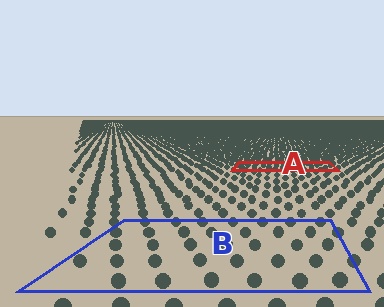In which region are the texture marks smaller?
The texture marks are smaller in region A, because it is farther away.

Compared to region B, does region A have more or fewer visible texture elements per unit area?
Region A has more texture elements per unit area — they are packed more densely because it is farther away.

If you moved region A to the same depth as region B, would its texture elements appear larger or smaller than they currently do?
They would appear larger. At a closer depth, the same texture elements are projected at a bigger on-screen size.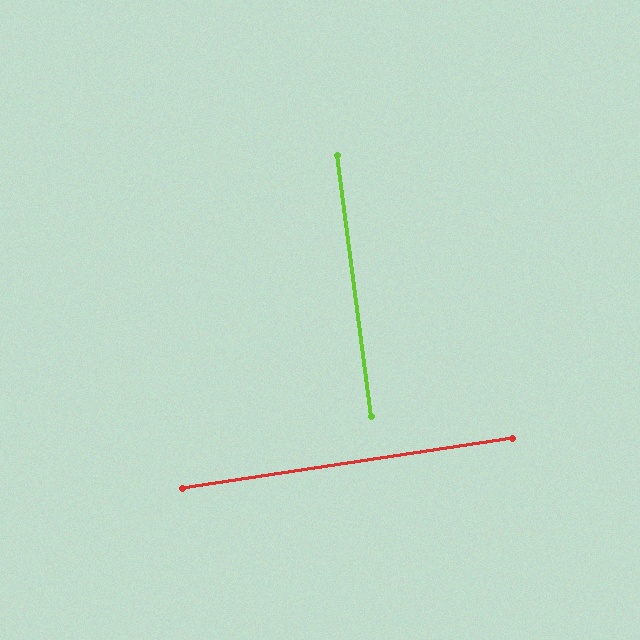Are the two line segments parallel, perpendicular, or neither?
Perpendicular — they meet at approximately 89°.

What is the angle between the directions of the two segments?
Approximately 89 degrees.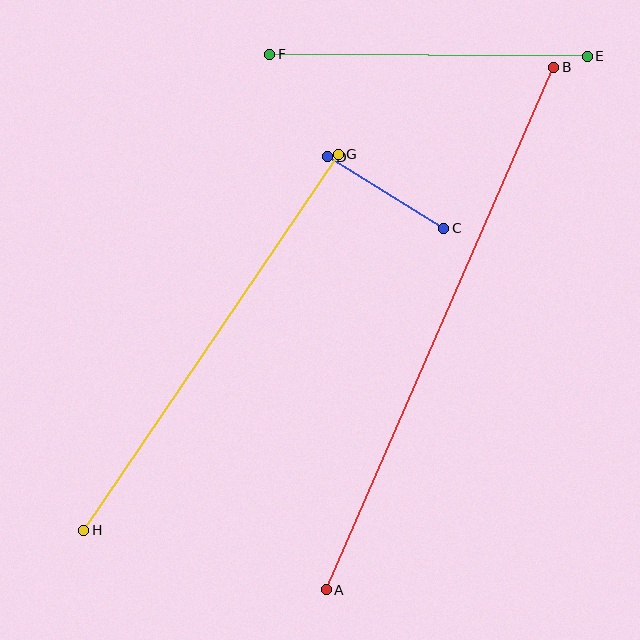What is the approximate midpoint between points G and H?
The midpoint is at approximately (211, 342) pixels.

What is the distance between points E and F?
The distance is approximately 317 pixels.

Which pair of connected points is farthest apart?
Points A and B are farthest apart.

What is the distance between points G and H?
The distance is approximately 454 pixels.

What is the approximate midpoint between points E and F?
The midpoint is at approximately (428, 55) pixels.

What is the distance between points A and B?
The distance is approximately 570 pixels.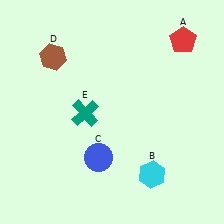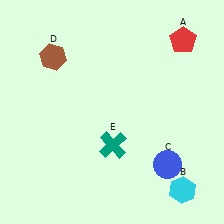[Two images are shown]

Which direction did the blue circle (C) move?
The blue circle (C) moved right.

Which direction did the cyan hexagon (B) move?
The cyan hexagon (B) moved right.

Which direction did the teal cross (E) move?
The teal cross (E) moved down.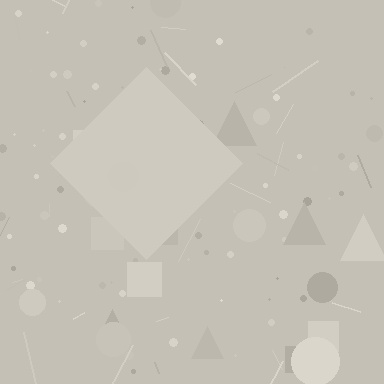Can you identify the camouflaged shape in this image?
The camouflaged shape is a diamond.